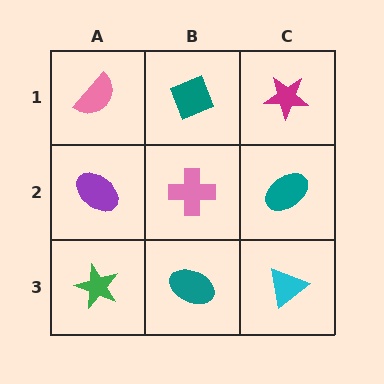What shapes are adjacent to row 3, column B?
A pink cross (row 2, column B), a green star (row 3, column A), a cyan triangle (row 3, column C).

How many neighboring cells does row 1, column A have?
2.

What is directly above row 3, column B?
A pink cross.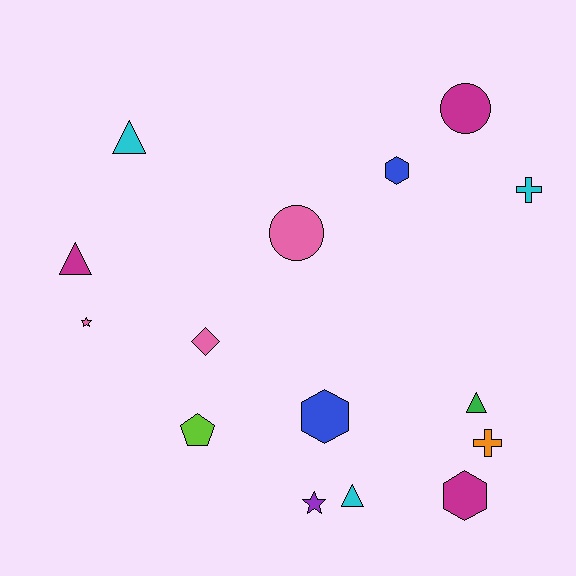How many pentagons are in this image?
There is 1 pentagon.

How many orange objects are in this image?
There is 1 orange object.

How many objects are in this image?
There are 15 objects.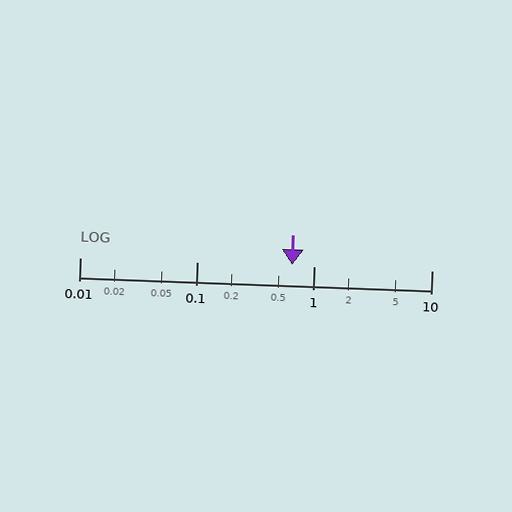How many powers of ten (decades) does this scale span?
The scale spans 3 decades, from 0.01 to 10.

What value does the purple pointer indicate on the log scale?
The pointer indicates approximately 0.65.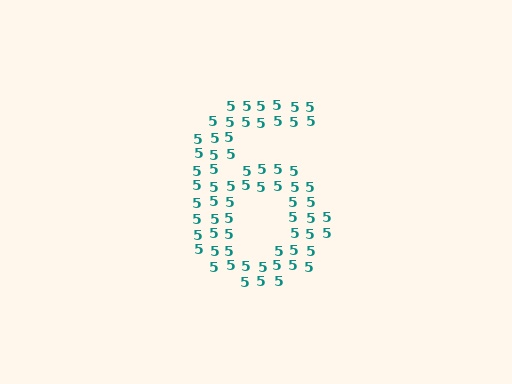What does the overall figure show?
The overall figure shows the digit 6.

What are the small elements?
The small elements are digit 5's.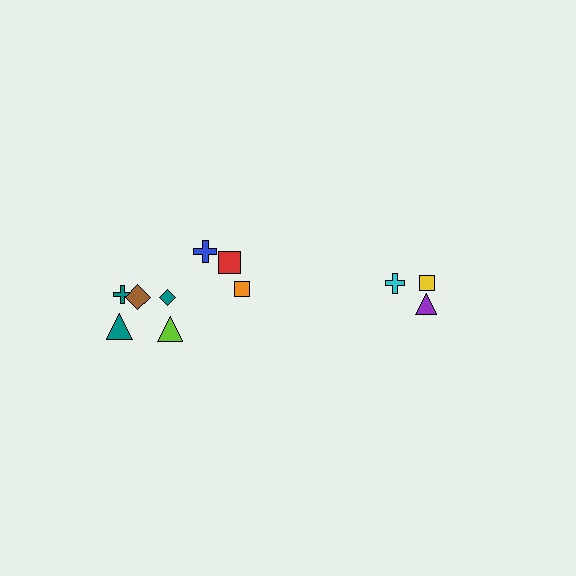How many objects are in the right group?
There are 3 objects.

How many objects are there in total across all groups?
There are 11 objects.